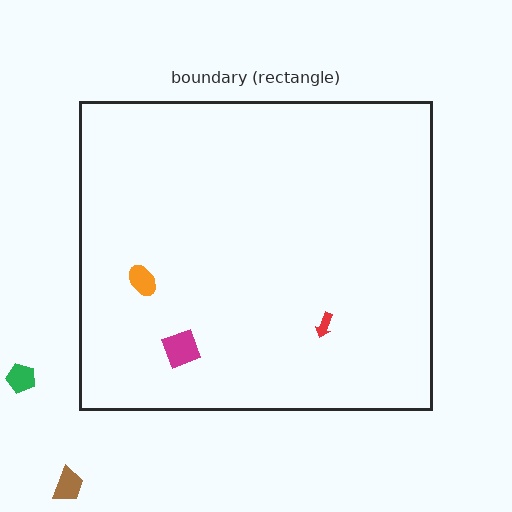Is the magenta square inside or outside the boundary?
Inside.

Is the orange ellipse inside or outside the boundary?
Inside.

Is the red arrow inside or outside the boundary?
Inside.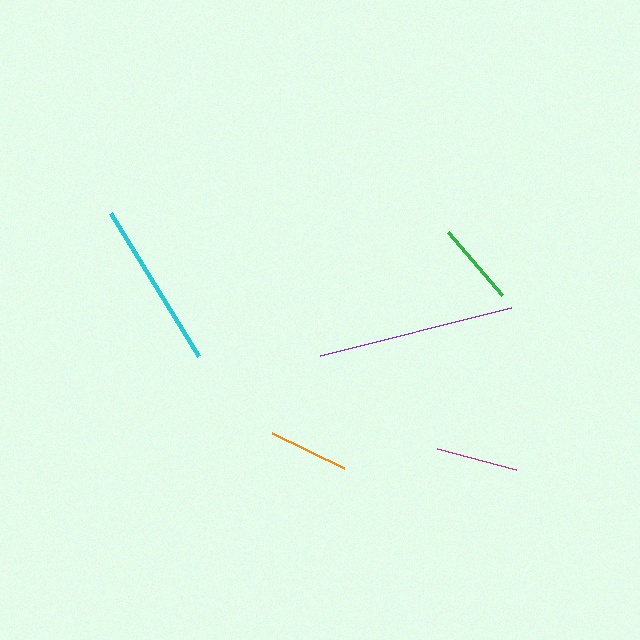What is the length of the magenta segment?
The magenta segment is approximately 82 pixels long.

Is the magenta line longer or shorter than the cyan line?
The cyan line is longer than the magenta line.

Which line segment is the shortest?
The orange line is the shortest at approximately 80 pixels.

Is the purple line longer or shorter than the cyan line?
The purple line is longer than the cyan line.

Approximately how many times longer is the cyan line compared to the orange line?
The cyan line is approximately 2.1 times the length of the orange line.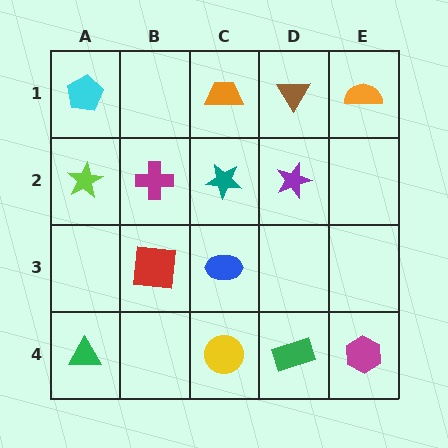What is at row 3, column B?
A red square.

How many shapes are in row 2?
4 shapes.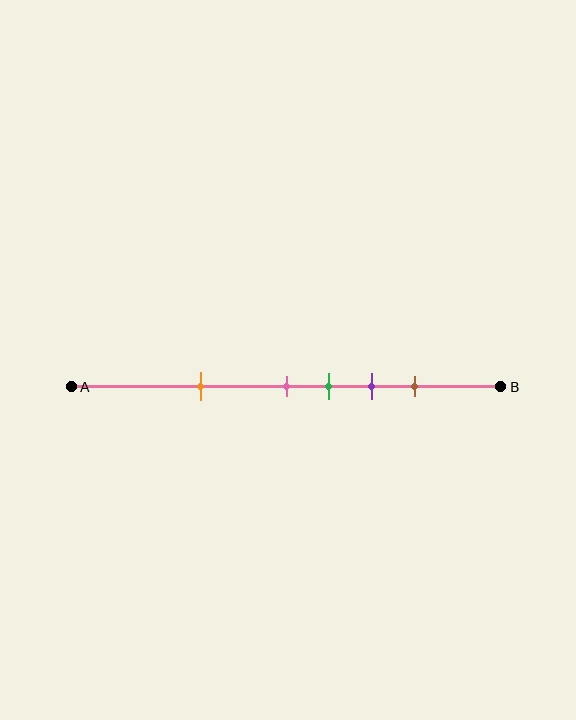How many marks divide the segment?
There are 5 marks dividing the segment.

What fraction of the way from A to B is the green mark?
The green mark is approximately 60% (0.6) of the way from A to B.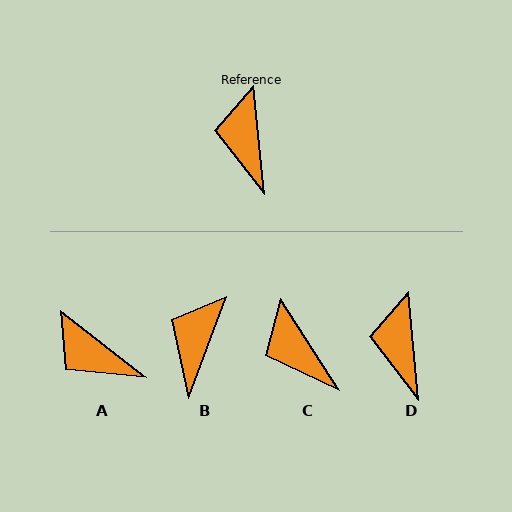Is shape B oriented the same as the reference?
No, it is off by about 26 degrees.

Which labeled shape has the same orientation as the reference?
D.